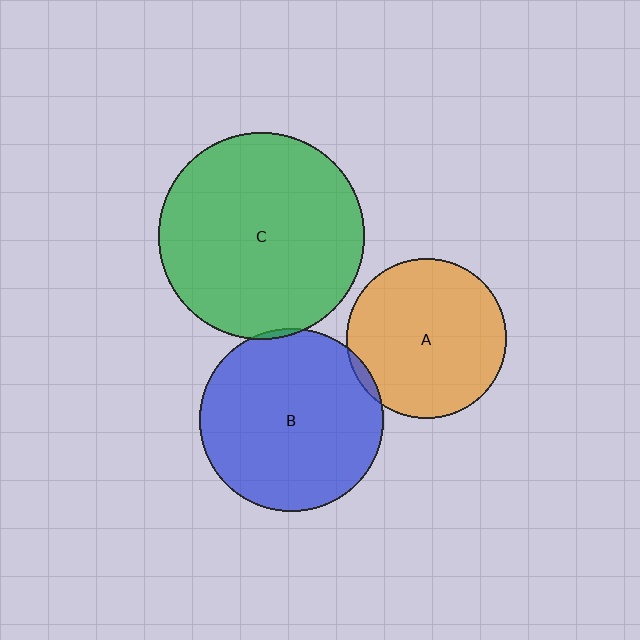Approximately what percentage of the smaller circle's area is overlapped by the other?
Approximately 5%.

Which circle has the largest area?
Circle C (green).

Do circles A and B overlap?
Yes.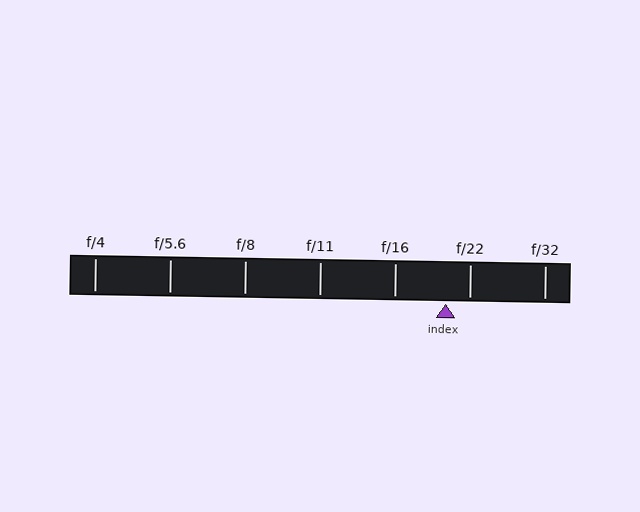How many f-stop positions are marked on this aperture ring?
There are 7 f-stop positions marked.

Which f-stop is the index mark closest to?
The index mark is closest to f/22.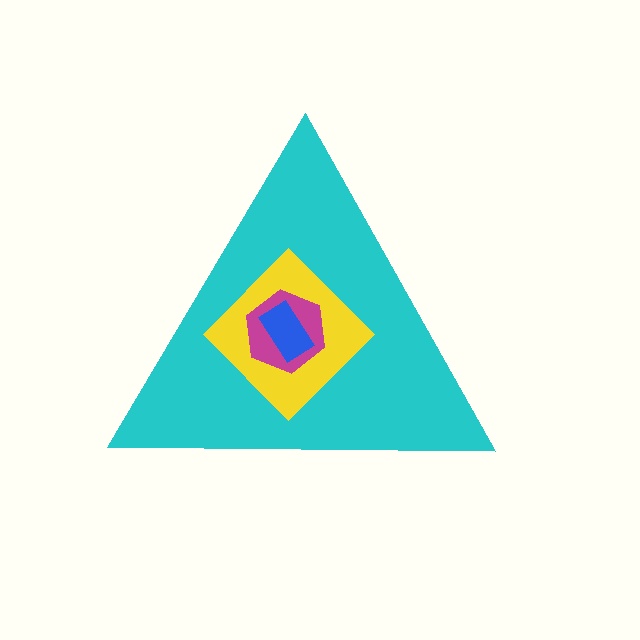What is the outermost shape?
The cyan triangle.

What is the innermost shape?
The blue rectangle.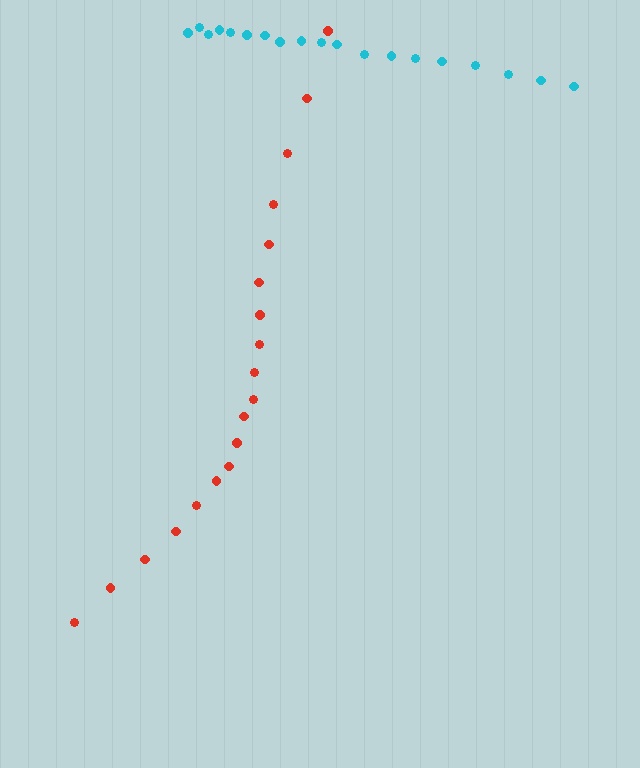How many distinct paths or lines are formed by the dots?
There are 2 distinct paths.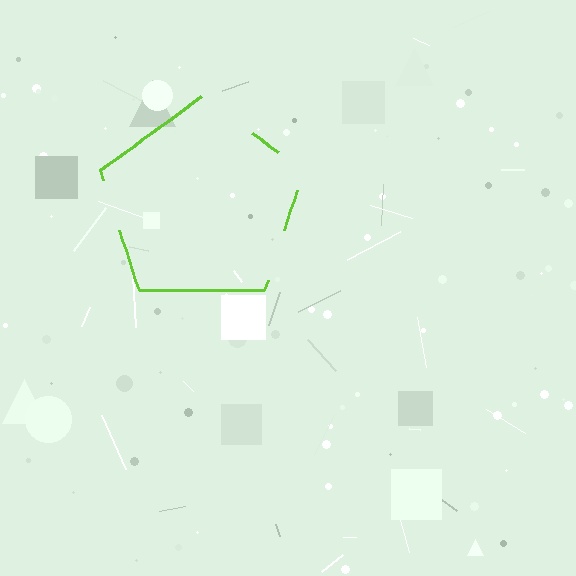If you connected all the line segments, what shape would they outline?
They would outline a pentagon.